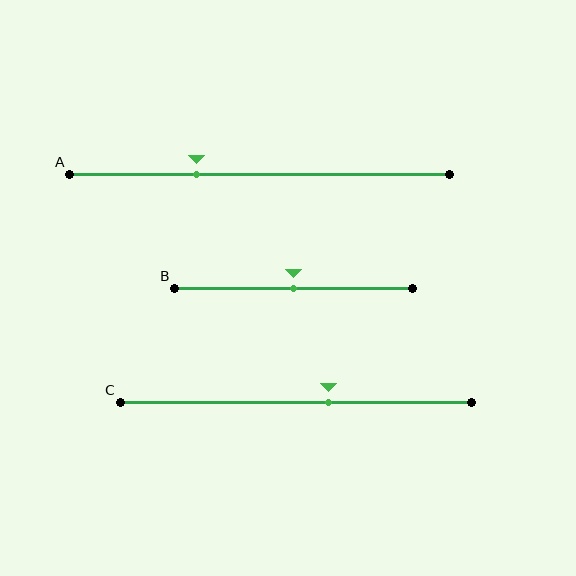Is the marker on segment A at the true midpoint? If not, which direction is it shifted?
No, the marker on segment A is shifted to the left by about 17% of the segment length.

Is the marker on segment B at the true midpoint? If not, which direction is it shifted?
Yes, the marker on segment B is at the true midpoint.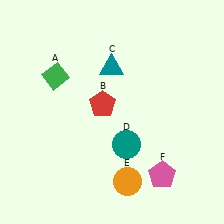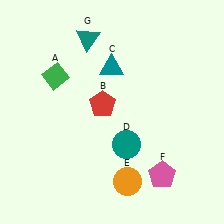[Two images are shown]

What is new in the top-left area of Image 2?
A teal triangle (G) was added in the top-left area of Image 2.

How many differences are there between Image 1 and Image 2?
There is 1 difference between the two images.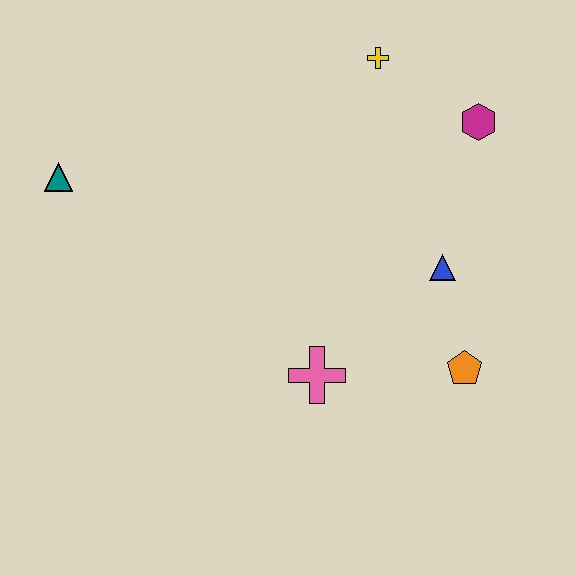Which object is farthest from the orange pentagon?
The teal triangle is farthest from the orange pentagon.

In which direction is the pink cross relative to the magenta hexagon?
The pink cross is below the magenta hexagon.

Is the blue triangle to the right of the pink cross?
Yes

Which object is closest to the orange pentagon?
The blue triangle is closest to the orange pentagon.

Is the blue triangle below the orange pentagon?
No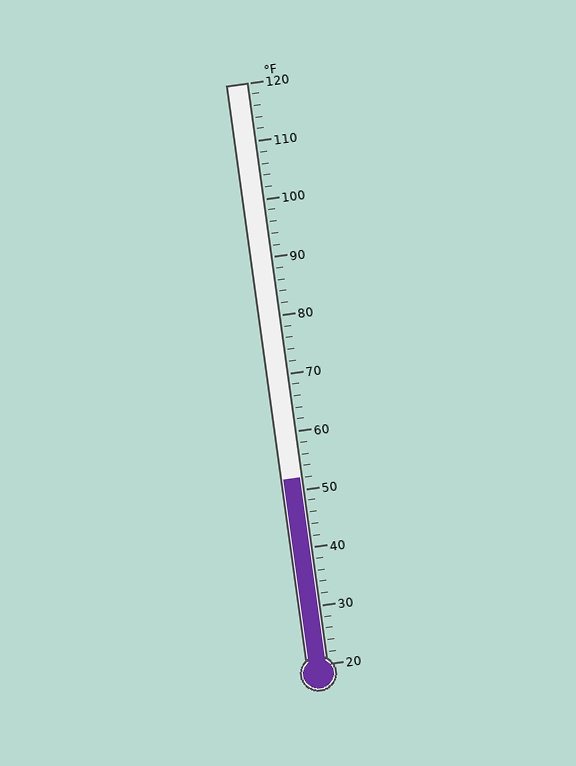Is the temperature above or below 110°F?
The temperature is below 110°F.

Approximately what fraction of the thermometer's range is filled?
The thermometer is filled to approximately 30% of its range.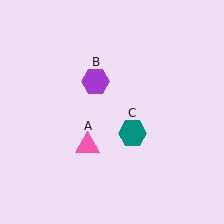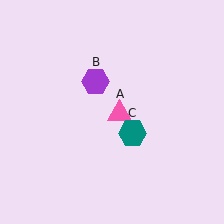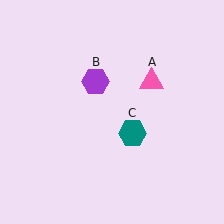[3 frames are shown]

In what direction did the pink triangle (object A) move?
The pink triangle (object A) moved up and to the right.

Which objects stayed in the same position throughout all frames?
Purple hexagon (object B) and teal hexagon (object C) remained stationary.